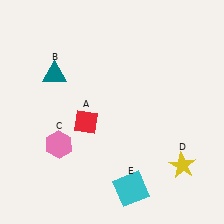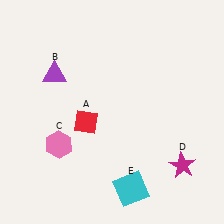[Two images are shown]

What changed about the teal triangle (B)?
In Image 1, B is teal. In Image 2, it changed to purple.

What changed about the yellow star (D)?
In Image 1, D is yellow. In Image 2, it changed to magenta.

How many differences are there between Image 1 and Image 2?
There are 2 differences between the two images.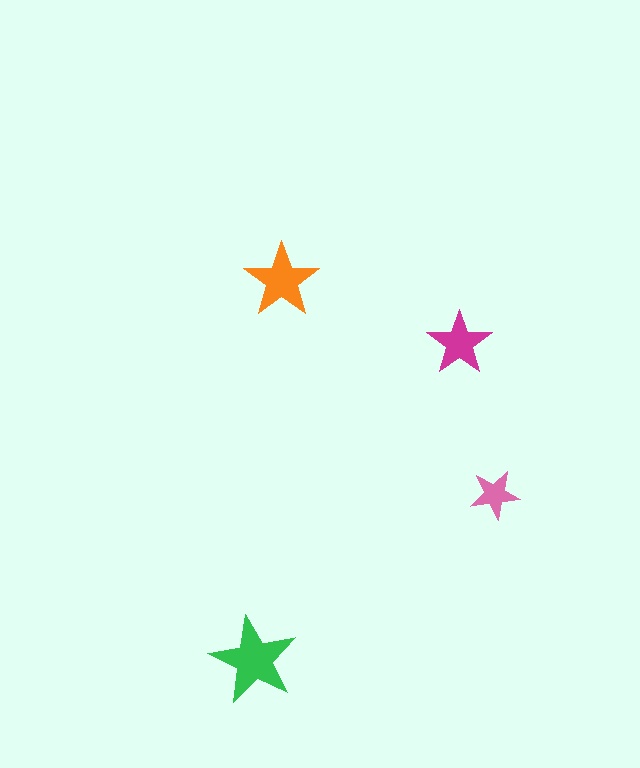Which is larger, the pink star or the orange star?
The orange one.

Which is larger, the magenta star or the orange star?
The orange one.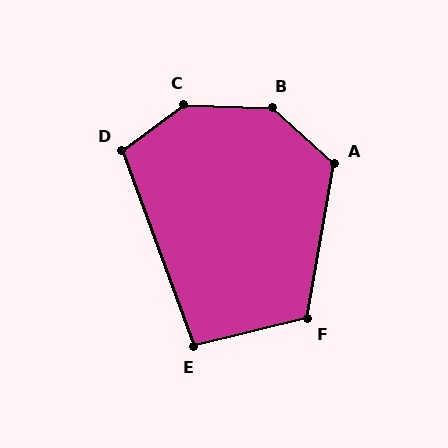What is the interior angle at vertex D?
Approximately 106 degrees (obtuse).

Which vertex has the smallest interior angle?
E, at approximately 96 degrees.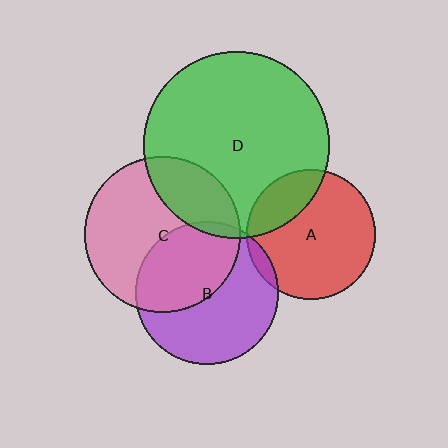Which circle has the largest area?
Circle D (green).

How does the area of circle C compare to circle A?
Approximately 1.4 times.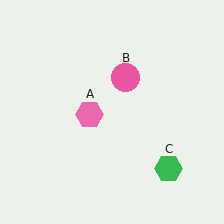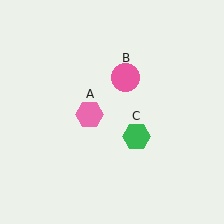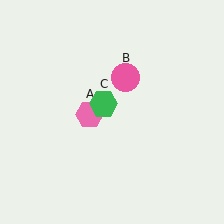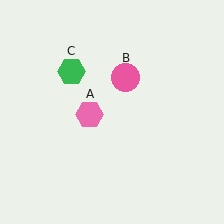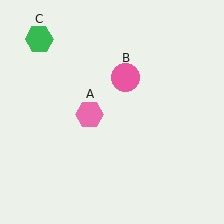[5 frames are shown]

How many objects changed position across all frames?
1 object changed position: green hexagon (object C).